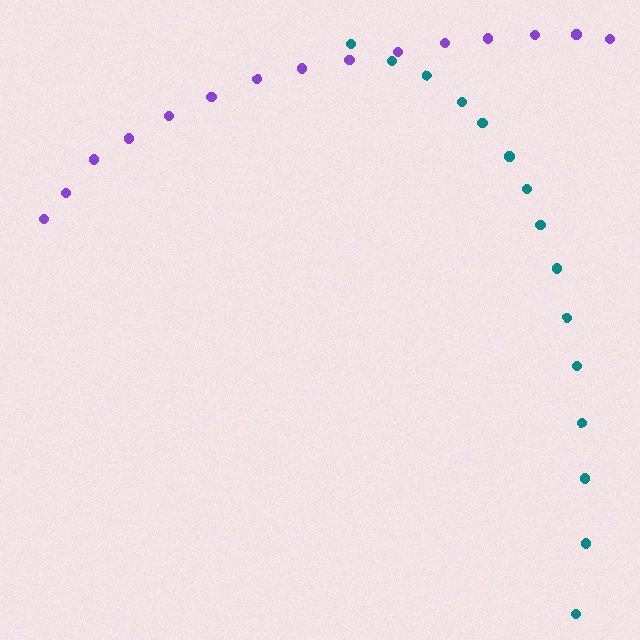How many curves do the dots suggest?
There are 2 distinct paths.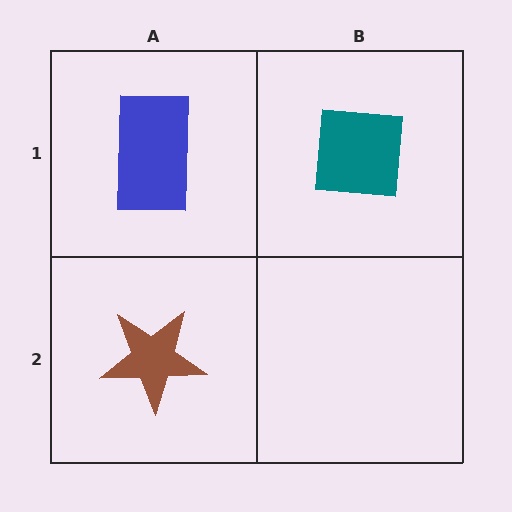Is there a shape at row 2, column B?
No, that cell is empty.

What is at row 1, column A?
A blue rectangle.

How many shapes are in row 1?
2 shapes.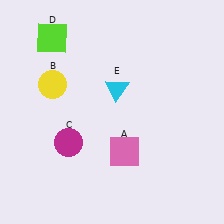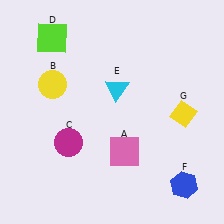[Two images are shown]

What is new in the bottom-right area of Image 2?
A yellow diamond (G) was added in the bottom-right area of Image 2.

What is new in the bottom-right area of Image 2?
A blue hexagon (F) was added in the bottom-right area of Image 2.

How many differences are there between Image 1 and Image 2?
There are 2 differences between the two images.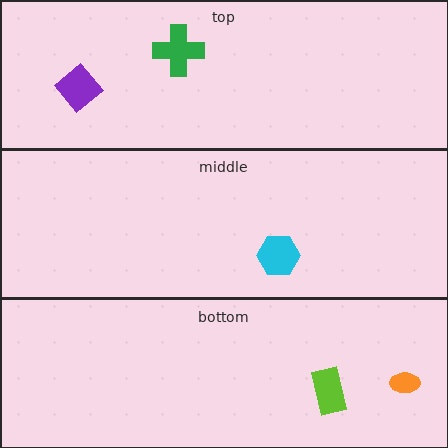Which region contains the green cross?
The top region.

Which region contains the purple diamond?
The top region.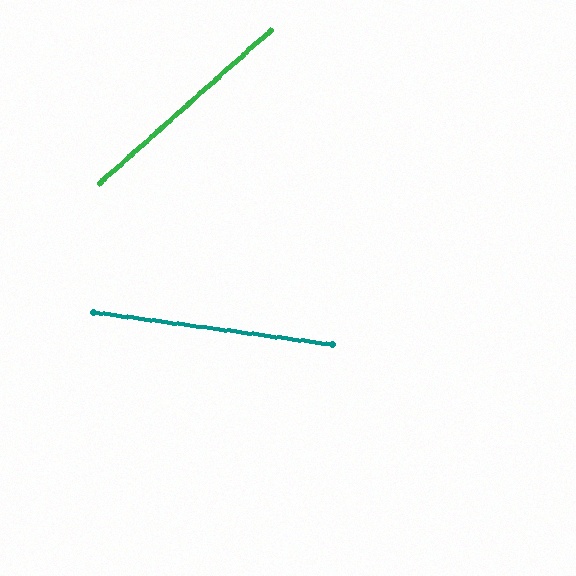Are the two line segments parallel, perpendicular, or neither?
Neither parallel nor perpendicular — they differ by about 49°.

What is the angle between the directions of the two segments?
Approximately 49 degrees.